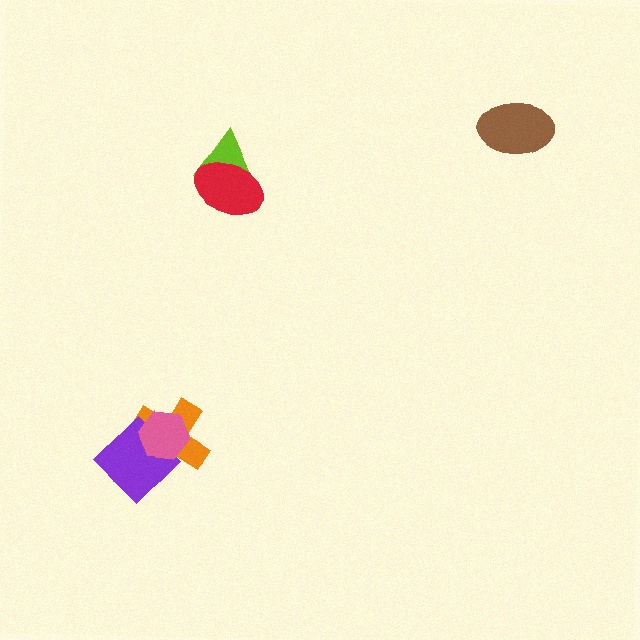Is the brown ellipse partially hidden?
No, no other shape covers it.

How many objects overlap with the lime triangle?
1 object overlaps with the lime triangle.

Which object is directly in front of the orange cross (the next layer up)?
The purple diamond is directly in front of the orange cross.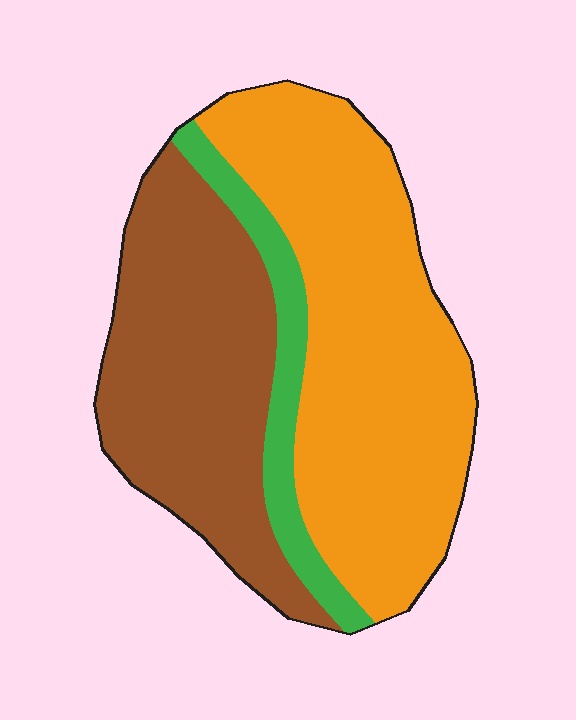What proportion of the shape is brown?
Brown covers about 35% of the shape.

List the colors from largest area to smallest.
From largest to smallest: orange, brown, green.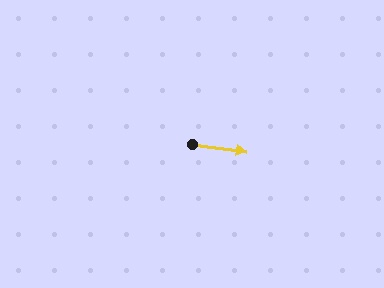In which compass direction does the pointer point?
East.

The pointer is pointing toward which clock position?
Roughly 3 o'clock.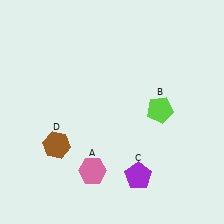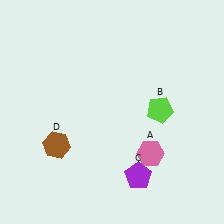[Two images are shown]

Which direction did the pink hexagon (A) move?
The pink hexagon (A) moved right.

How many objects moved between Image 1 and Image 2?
1 object moved between the two images.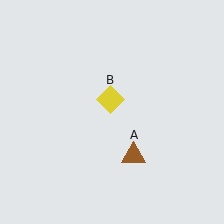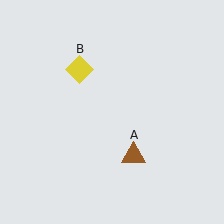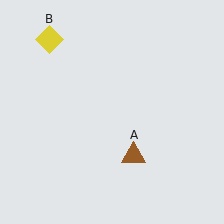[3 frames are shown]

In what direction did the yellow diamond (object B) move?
The yellow diamond (object B) moved up and to the left.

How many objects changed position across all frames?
1 object changed position: yellow diamond (object B).